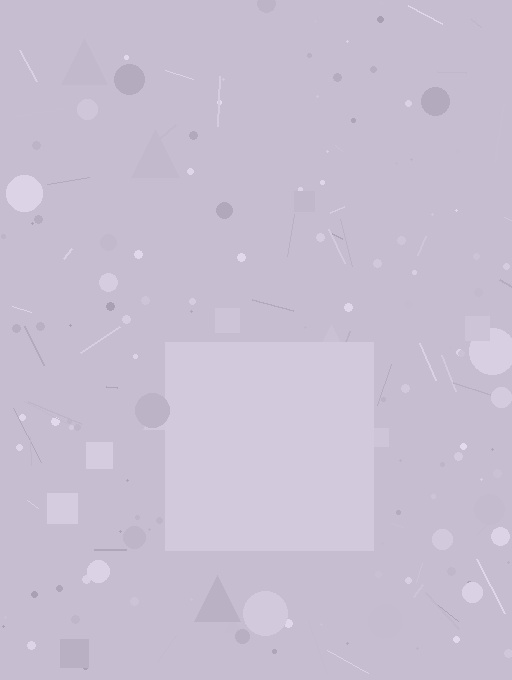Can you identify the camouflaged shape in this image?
The camouflaged shape is a square.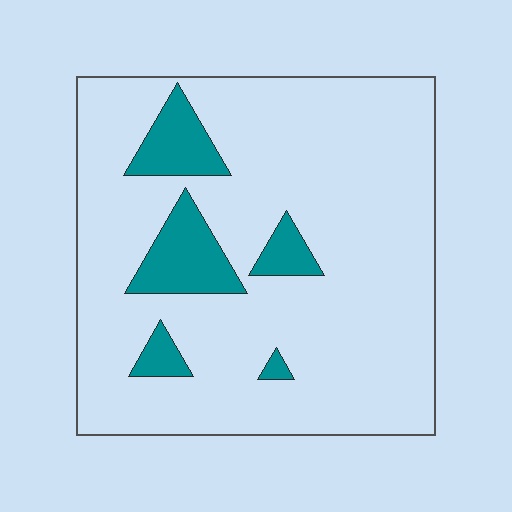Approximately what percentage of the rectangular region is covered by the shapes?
Approximately 15%.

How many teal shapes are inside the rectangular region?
5.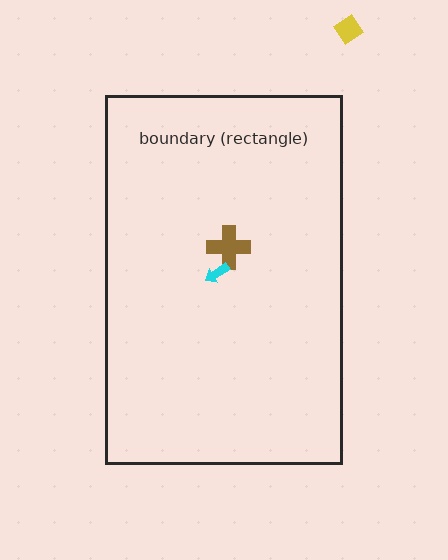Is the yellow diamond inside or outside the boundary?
Outside.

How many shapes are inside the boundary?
2 inside, 1 outside.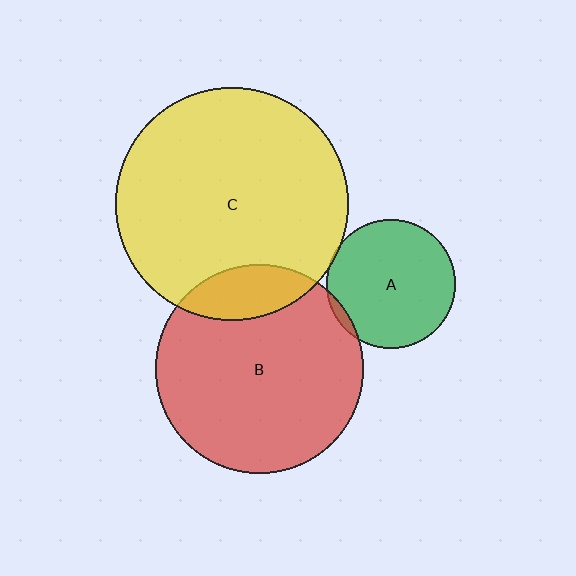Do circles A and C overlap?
Yes.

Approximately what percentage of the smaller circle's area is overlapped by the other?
Approximately 5%.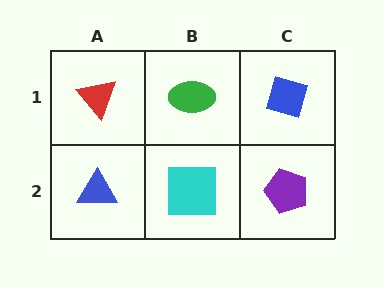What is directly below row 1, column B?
A cyan square.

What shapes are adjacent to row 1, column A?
A blue triangle (row 2, column A), a green ellipse (row 1, column B).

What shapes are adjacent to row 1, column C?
A purple pentagon (row 2, column C), a green ellipse (row 1, column B).